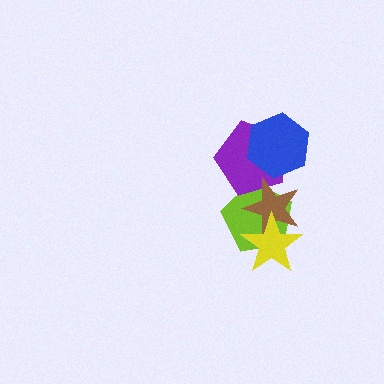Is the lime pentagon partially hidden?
Yes, it is partially covered by another shape.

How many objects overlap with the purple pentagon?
3 objects overlap with the purple pentagon.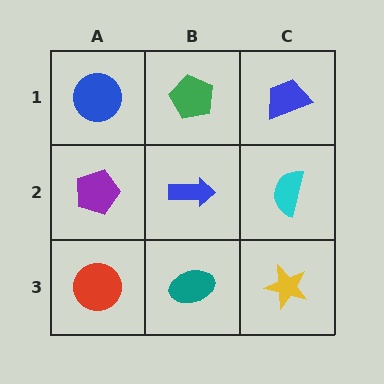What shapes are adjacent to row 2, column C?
A blue trapezoid (row 1, column C), a yellow star (row 3, column C), a blue arrow (row 2, column B).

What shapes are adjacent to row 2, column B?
A green pentagon (row 1, column B), a teal ellipse (row 3, column B), a purple pentagon (row 2, column A), a cyan semicircle (row 2, column C).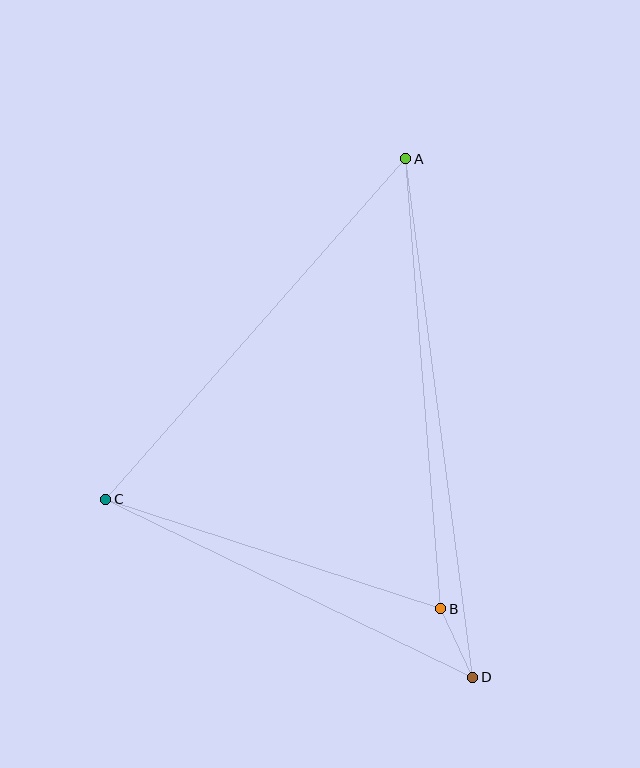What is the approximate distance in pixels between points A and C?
The distance between A and C is approximately 453 pixels.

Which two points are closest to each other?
Points B and D are closest to each other.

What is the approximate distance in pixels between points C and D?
The distance between C and D is approximately 408 pixels.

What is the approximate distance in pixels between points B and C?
The distance between B and C is approximately 352 pixels.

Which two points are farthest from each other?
Points A and D are farthest from each other.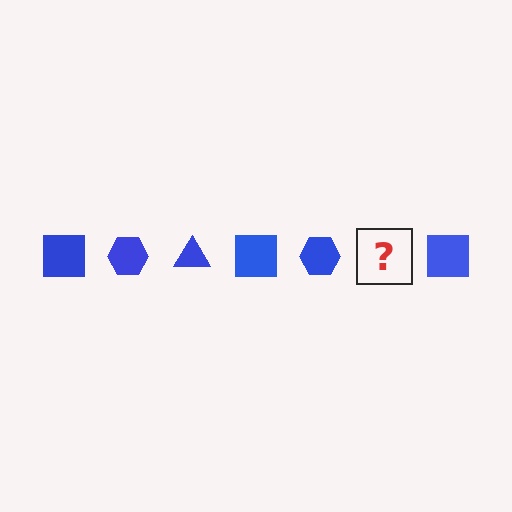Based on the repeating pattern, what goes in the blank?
The blank should be a blue triangle.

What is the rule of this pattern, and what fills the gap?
The rule is that the pattern cycles through square, hexagon, triangle shapes in blue. The gap should be filled with a blue triangle.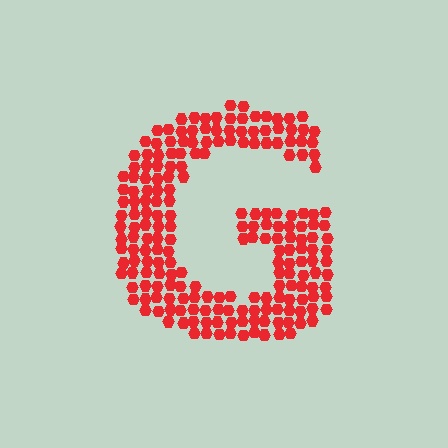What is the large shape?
The large shape is the letter G.